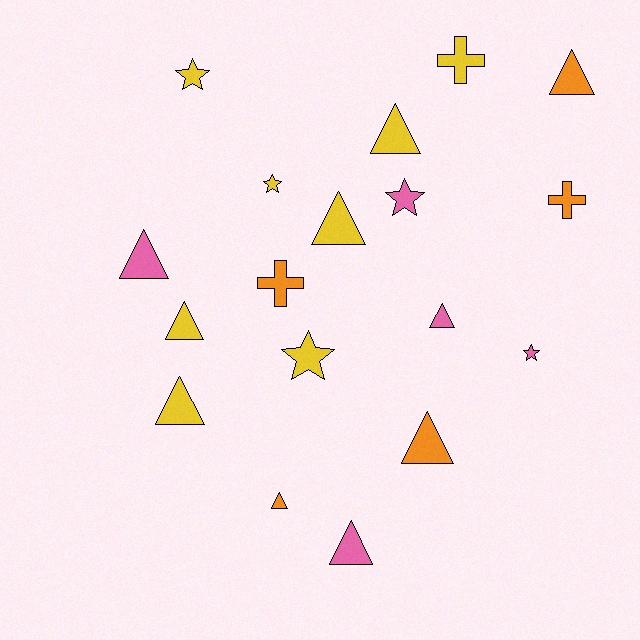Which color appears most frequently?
Yellow, with 8 objects.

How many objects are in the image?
There are 18 objects.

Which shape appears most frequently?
Triangle, with 10 objects.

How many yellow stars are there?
There are 3 yellow stars.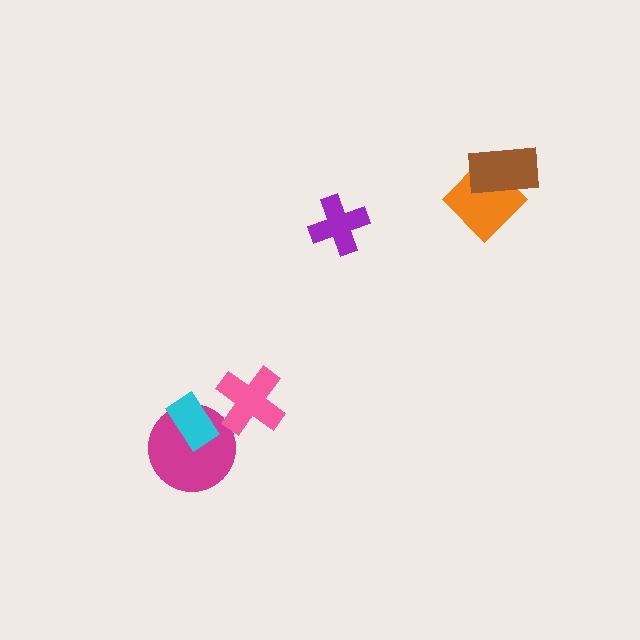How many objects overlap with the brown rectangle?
1 object overlaps with the brown rectangle.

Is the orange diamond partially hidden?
Yes, it is partially covered by another shape.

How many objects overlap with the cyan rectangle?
1 object overlaps with the cyan rectangle.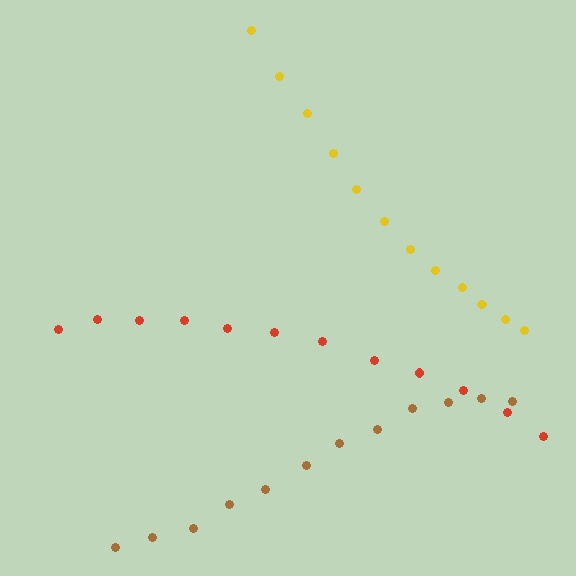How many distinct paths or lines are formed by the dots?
There are 3 distinct paths.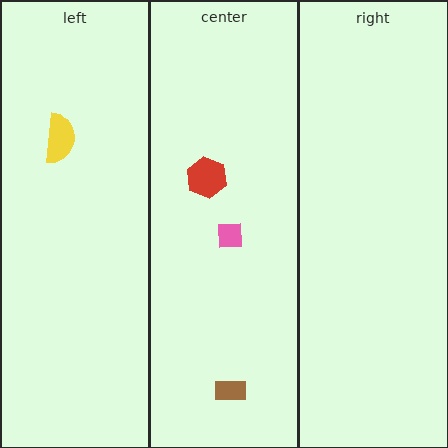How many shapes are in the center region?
3.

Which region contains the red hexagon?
The center region.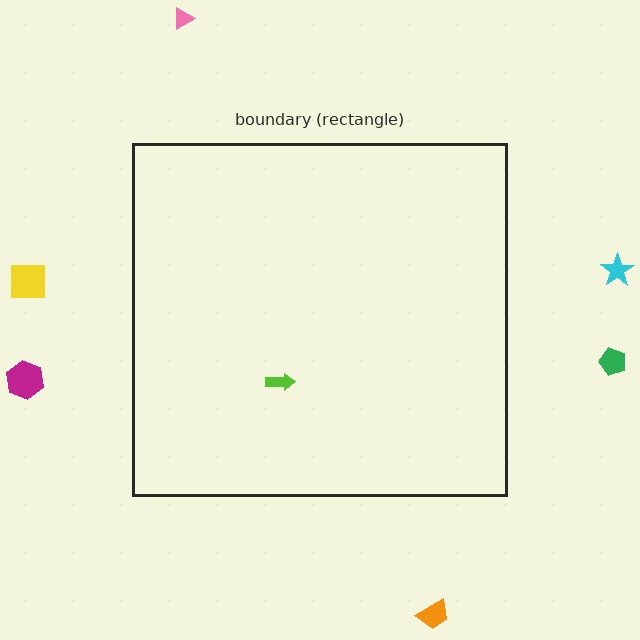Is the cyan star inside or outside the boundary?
Outside.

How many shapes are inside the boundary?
1 inside, 6 outside.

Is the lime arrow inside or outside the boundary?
Inside.